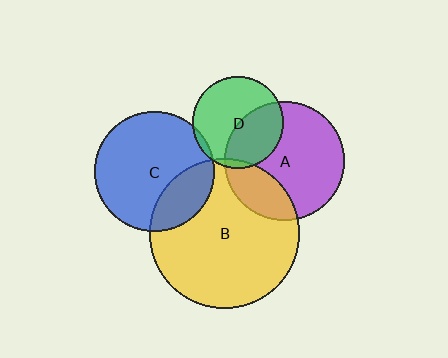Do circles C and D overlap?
Yes.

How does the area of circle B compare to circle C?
Approximately 1.5 times.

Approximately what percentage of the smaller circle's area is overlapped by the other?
Approximately 5%.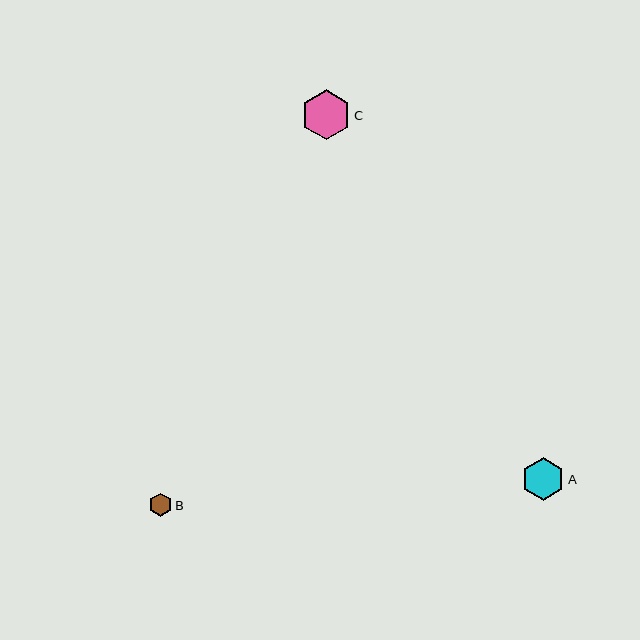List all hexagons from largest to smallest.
From largest to smallest: C, A, B.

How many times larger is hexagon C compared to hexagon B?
Hexagon C is approximately 2.1 times the size of hexagon B.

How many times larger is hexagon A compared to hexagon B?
Hexagon A is approximately 1.8 times the size of hexagon B.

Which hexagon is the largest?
Hexagon C is the largest with a size of approximately 50 pixels.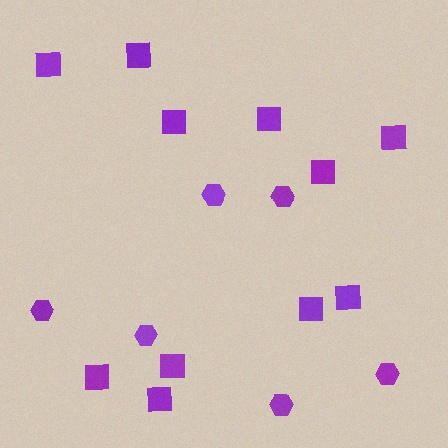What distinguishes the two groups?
There are 2 groups: one group of hexagons (6) and one group of squares (11).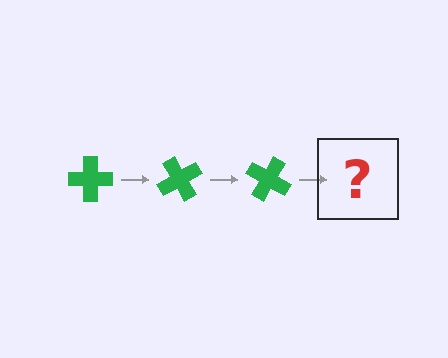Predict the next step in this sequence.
The next step is a green cross rotated 180 degrees.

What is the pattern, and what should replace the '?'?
The pattern is that the cross rotates 60 degrees each step. The '?' should be a green cross rotated 180 degrees.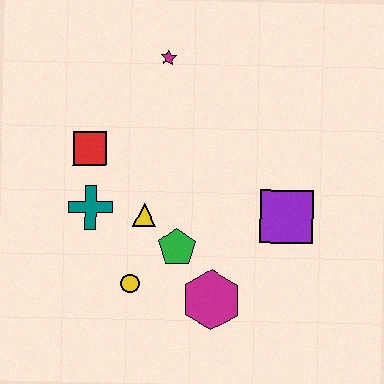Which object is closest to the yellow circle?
The green pentagon is closest to the yellow circle.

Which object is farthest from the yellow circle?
The magenta star is farthest from the yellow circle.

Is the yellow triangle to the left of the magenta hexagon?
Yes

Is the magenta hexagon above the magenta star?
No